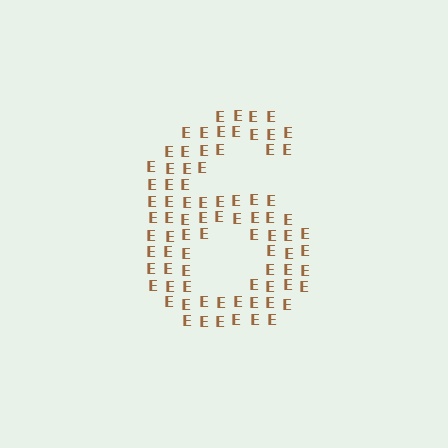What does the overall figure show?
The overall figure shows the digit 6.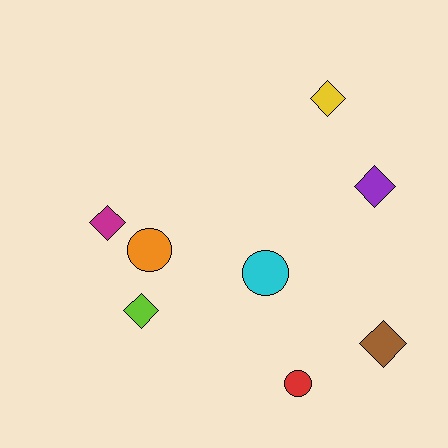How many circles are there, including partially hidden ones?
There are 3 circles.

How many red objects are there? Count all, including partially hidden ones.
There is 1 red object.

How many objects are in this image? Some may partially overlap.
There are 8 objects.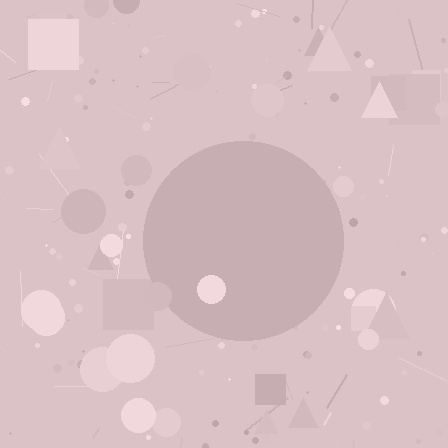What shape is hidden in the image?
A circle is hidden in the image.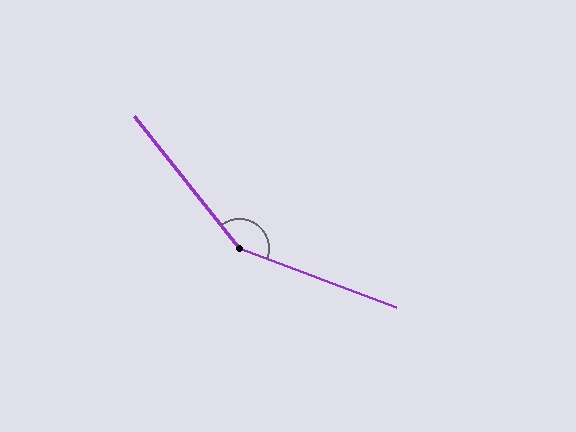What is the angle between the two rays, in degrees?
Approximately 149 degrees.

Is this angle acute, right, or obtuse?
It is obtuse.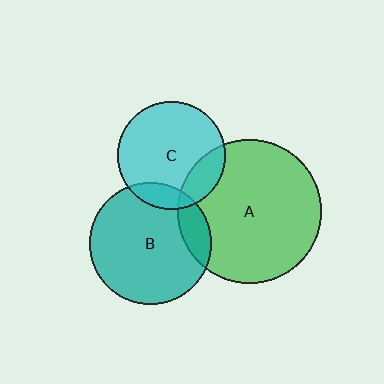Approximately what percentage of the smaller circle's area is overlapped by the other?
Approximately 15%.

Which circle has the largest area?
Circle A (green).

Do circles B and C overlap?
Yes.